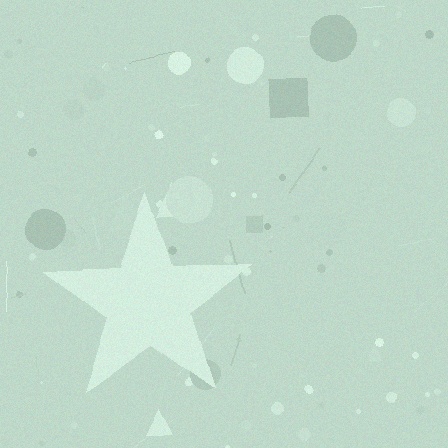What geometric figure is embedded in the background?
A star is embedded in the background.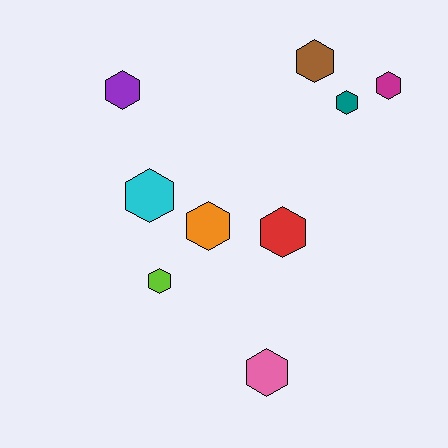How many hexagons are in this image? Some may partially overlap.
There are 9 hexagons.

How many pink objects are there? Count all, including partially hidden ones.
There is 1 pink object.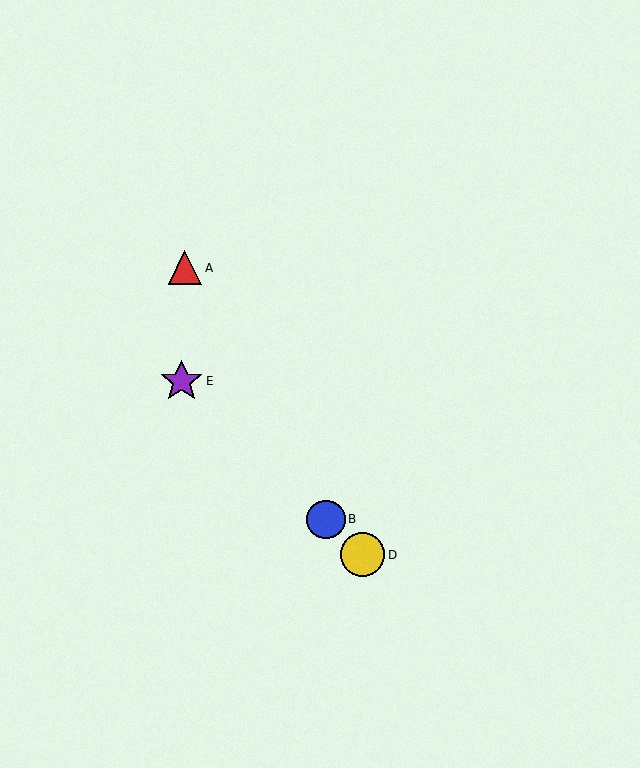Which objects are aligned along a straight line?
Objects B, C, D, E are aligned along a straight line.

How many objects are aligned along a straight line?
4 objects (B, C, D, E) are aligned along a straight line.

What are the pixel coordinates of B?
Object B is at (326, 519).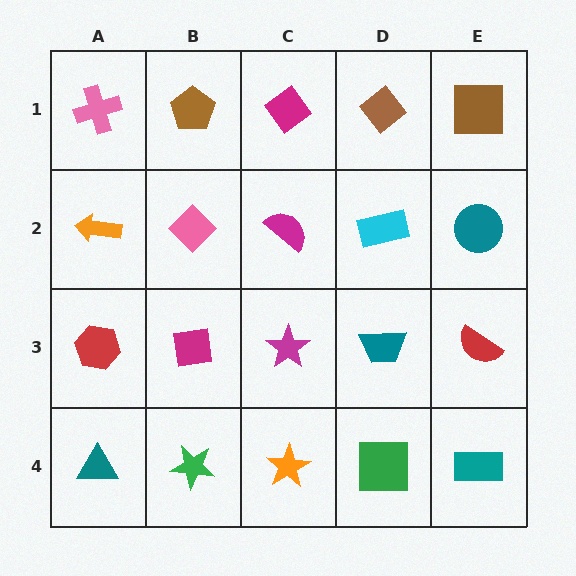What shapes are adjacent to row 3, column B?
A pink diamond (row 2, column B), a green star (row 4, column B), a red hexagon (row 3, column A), a magenta star (row 3, column C).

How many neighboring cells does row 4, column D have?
3.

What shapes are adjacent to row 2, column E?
A brown square (row 1, column E), a red semicircle (row 3, column E), a cyan rectangle (row 2, column D).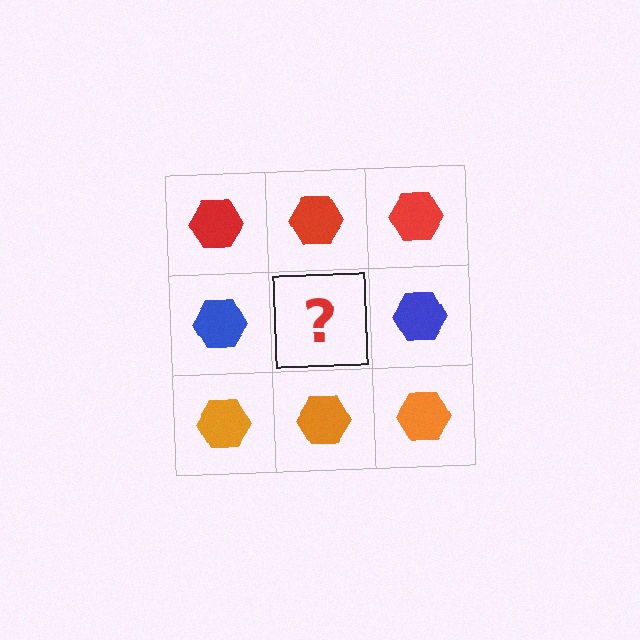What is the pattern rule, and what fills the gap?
The rule is that each row has a consistent color. The gap should be filled with a blue hexagon.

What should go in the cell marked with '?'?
The missing cell should contain a blue hexagon.